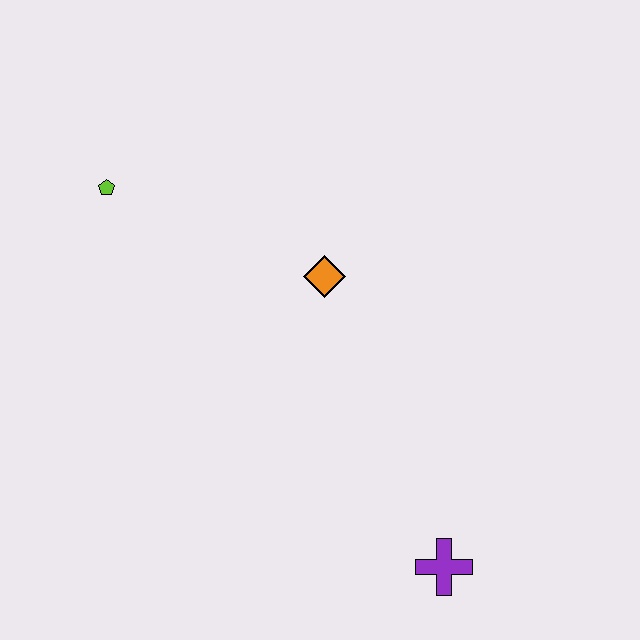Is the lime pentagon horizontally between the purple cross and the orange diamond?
No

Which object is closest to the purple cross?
The orange diamond is closest to the purple cross.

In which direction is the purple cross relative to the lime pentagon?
The purple cross is below the lime pentagon.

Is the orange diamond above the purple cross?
Yes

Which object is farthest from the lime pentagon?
The purple cross is farthest from the lime pentagon.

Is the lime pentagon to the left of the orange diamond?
Yes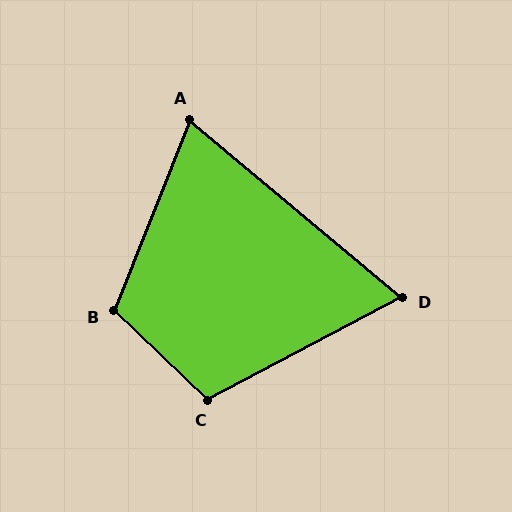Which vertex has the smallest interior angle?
D, at approximately 68 degrees.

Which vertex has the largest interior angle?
B, at approximately 112 degrees.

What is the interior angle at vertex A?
Approximately 72 degrees (acute).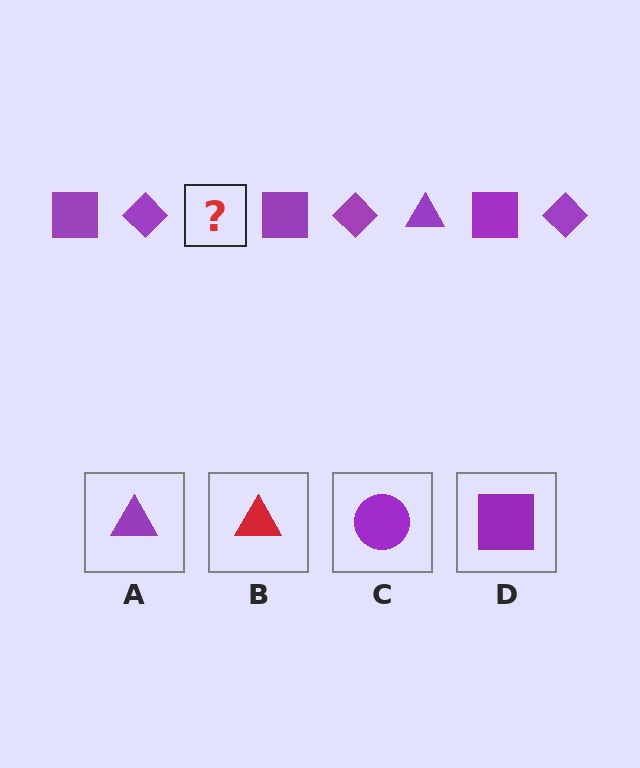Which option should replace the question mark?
Option A.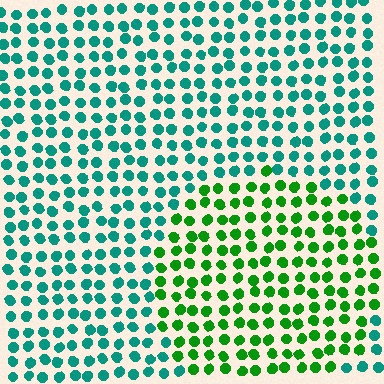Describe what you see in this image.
The image is filled with small teal elements in a uniform arrangement. A circle-shaped region is visible where the elements are tinted to a slightly different hue, forming a subtle color boundary.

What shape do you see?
I see a circle.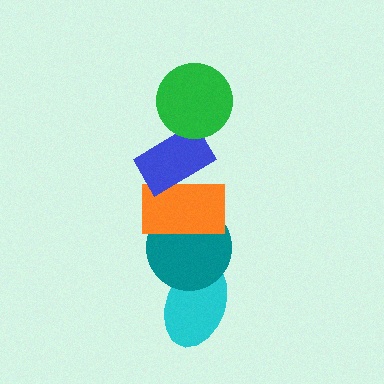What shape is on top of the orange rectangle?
The blue rectangle is on top of the orange rectangle.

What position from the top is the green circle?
The green circle is 1st from the top.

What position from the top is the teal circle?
The teal circle is 4th from the top.